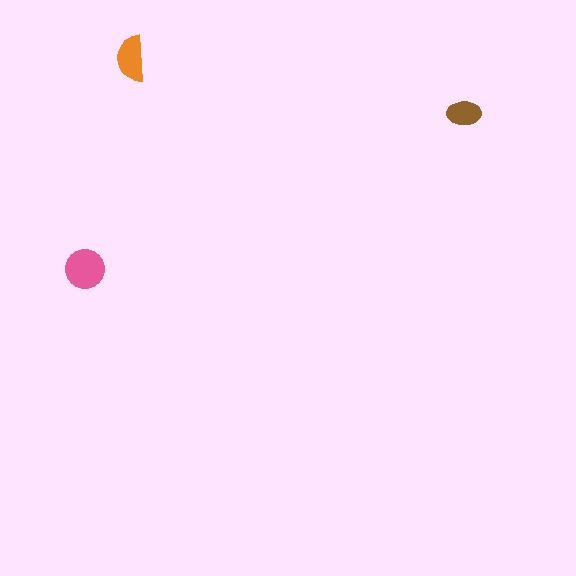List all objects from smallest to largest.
The brown ellipse, the orange semicircle, the pink circle.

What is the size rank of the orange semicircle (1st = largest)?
2nd.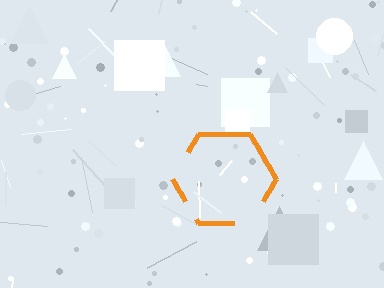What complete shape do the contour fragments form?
The contour fragments form a hexagon.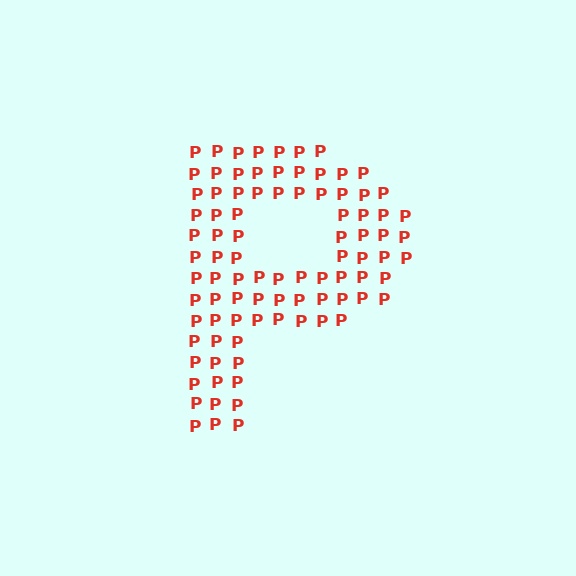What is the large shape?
The large shape is the letter P.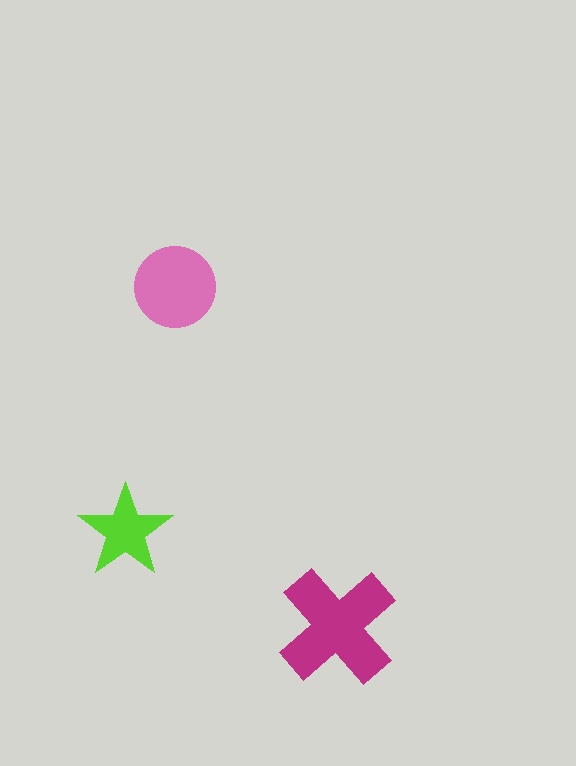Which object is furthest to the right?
The magenta cross is rightmost.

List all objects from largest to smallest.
The magenta cross, the pink circle, the lime star.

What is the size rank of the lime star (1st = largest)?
3rd.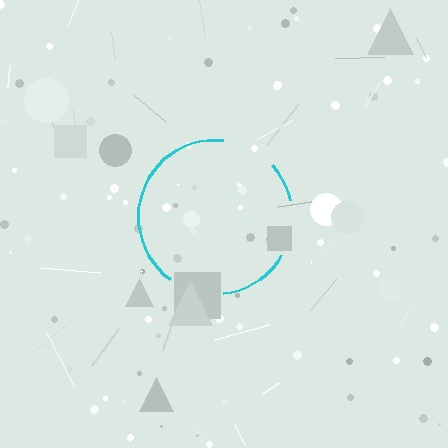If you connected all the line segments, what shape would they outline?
They would outline a circle.